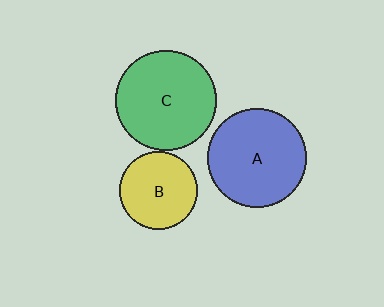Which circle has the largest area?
Circle C (green).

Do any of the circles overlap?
No, none of the circles overlap.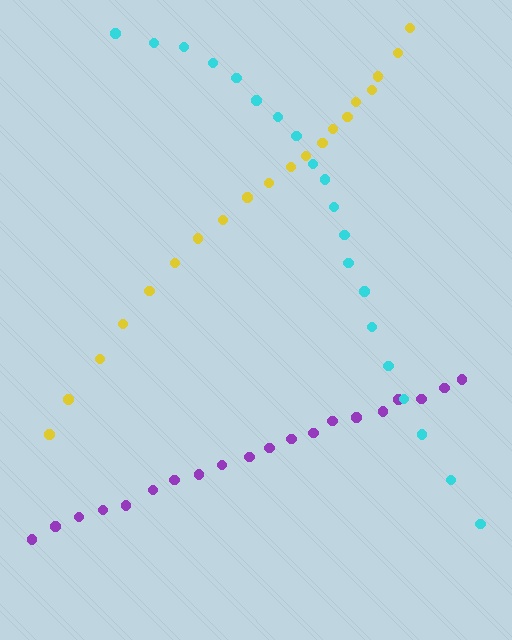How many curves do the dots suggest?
There are 3 distinct paths.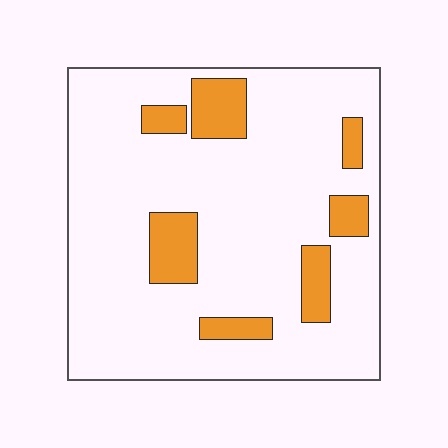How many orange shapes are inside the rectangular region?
7.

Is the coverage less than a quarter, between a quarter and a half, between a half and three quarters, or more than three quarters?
Less than a quarter.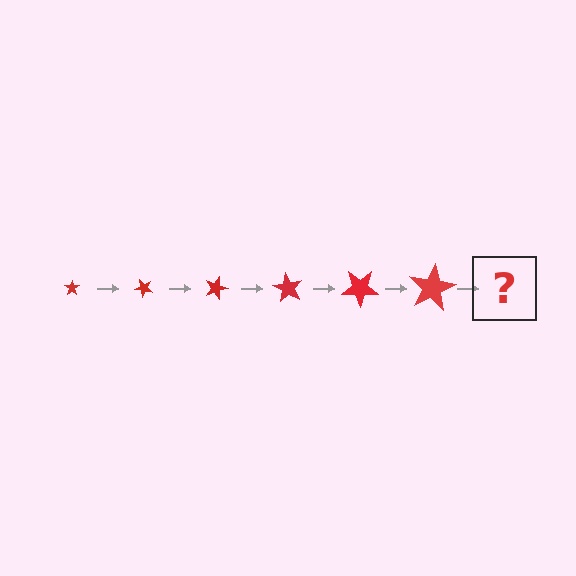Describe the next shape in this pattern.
It should be a star, larger than the previous one and rotated 270 degrees from the start.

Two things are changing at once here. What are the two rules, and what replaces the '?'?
The two rules are that the star grows larger each step and it rotates 45 degrees each step. The '?' should be a star, larger than the previous one and rotated 270 degrees from the start.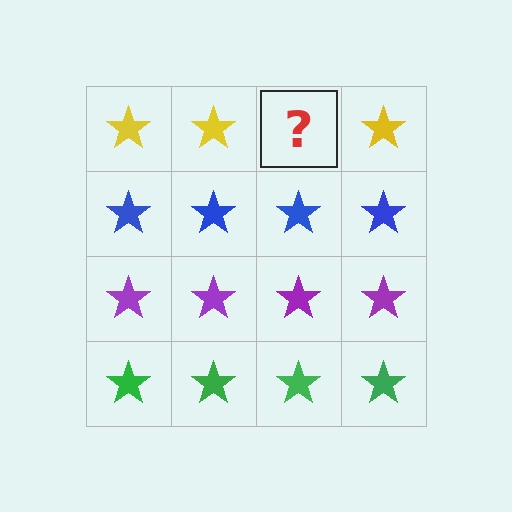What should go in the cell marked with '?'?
The missing cell should contain a yellow star.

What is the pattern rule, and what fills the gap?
The rule is that each row has a consistent color. The gap should be filled with a yellow star.